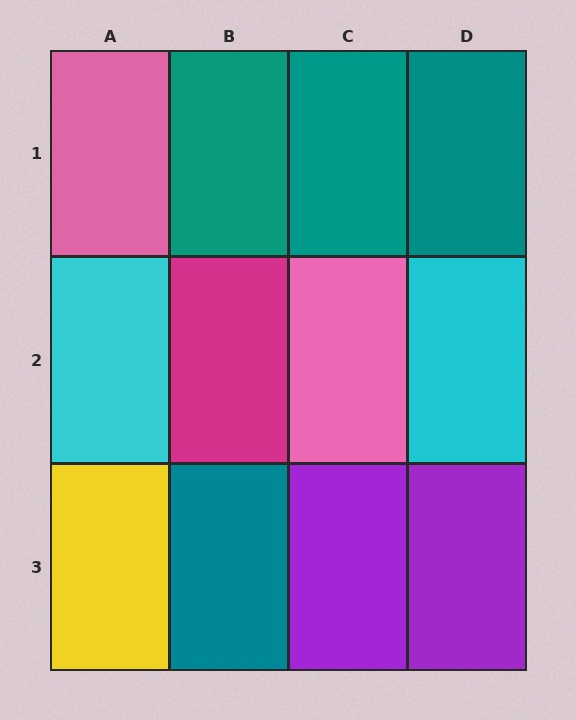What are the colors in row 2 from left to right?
Cyan, magenta, pink, cyan.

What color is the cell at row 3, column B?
Teal.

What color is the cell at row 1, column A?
Pink.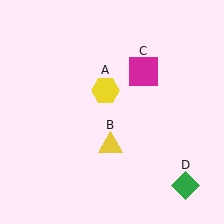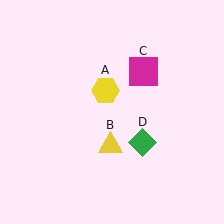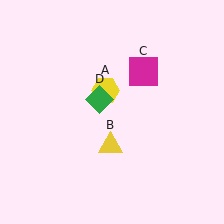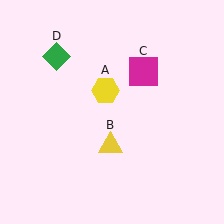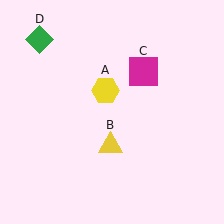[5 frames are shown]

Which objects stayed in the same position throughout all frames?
Yellow hexagon (object A) and yellow triangle (object B) and magenta square (object C) remained stationary.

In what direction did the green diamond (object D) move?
The green diamond (object D) moved up and to the left.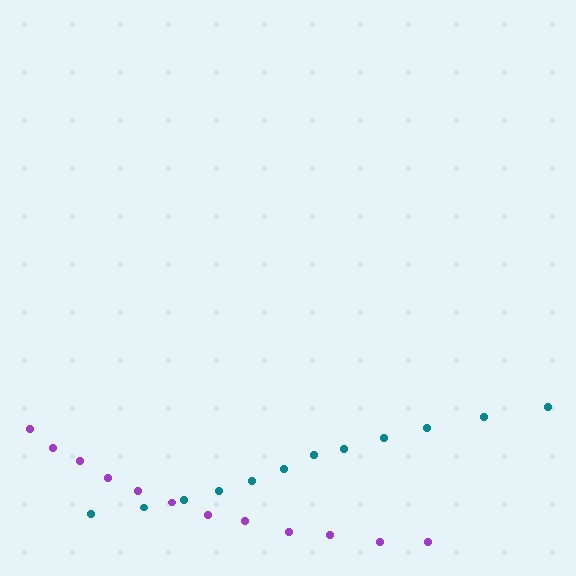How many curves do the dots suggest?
There are 2 distinct paths.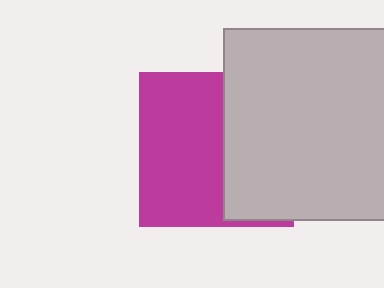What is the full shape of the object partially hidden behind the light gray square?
The partially hidden object is a magenta square.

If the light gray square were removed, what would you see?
You would see the complete magenta square.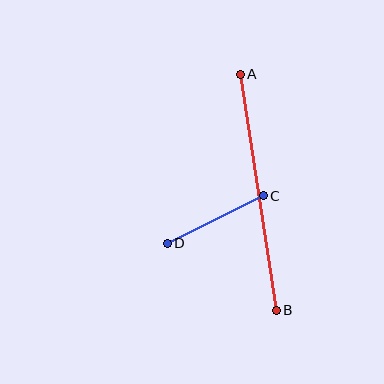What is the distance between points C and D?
The distance is approximately 107 pixels.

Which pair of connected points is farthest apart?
Points A and B are farthest apart.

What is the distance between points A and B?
The distance is approximately 239 pixels.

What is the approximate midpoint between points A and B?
The midpoint is at approximately (258, 192) pixels.